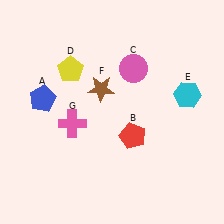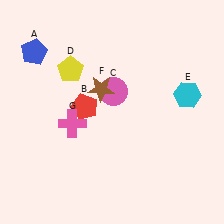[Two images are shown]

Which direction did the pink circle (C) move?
The pink circle (C) moved down.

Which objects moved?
The objects that moved are: the blue pentagon (A), the red pentagon (B), the pink circle (C).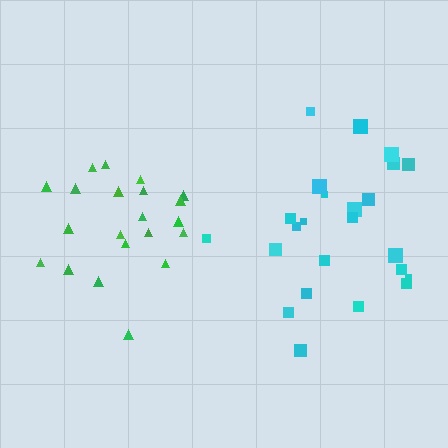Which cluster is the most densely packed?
Green.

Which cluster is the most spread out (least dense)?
Cyan.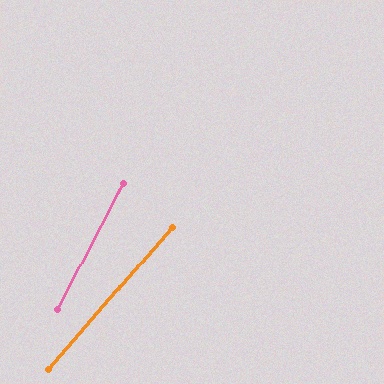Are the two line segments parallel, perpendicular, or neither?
Neither parallel nor perpendicular — they differ by about 13°.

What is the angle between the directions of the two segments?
Approximately 13 degrees.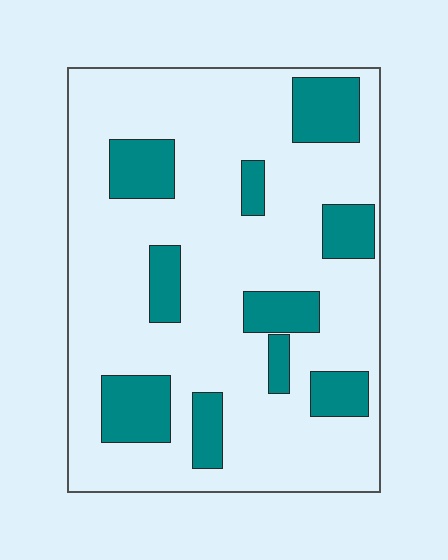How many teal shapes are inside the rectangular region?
10.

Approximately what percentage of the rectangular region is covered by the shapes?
Approximately 20%.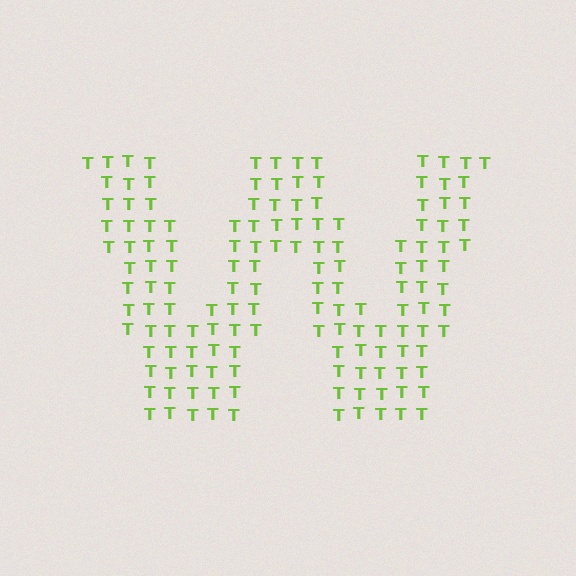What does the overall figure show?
The overall figure shows the letter W.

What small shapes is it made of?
It is made of small letter T's.